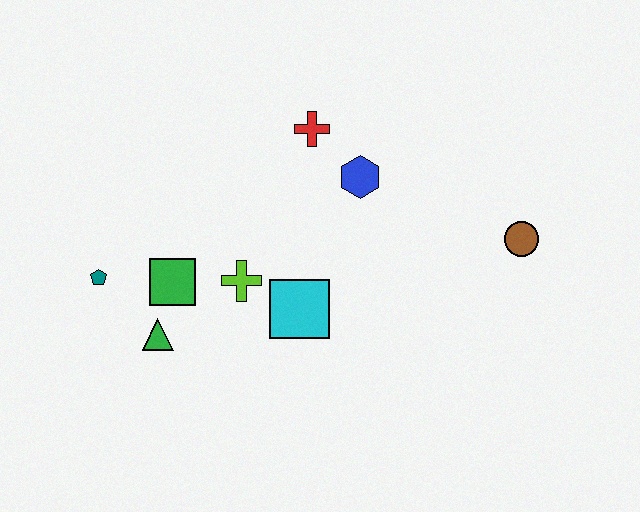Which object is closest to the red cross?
The blue hexagon is closest to the red cross.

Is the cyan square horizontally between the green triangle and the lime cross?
No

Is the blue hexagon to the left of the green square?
No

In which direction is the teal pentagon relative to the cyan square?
The teal pentagon is to the left of the cyan square.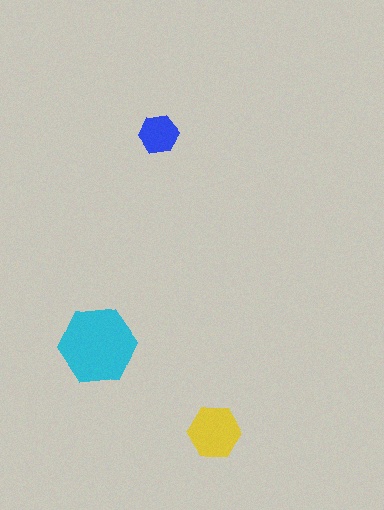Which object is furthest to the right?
The yellow hexagon is rightmost.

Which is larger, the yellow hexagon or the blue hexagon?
The yellow one.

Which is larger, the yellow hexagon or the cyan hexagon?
The cyan one.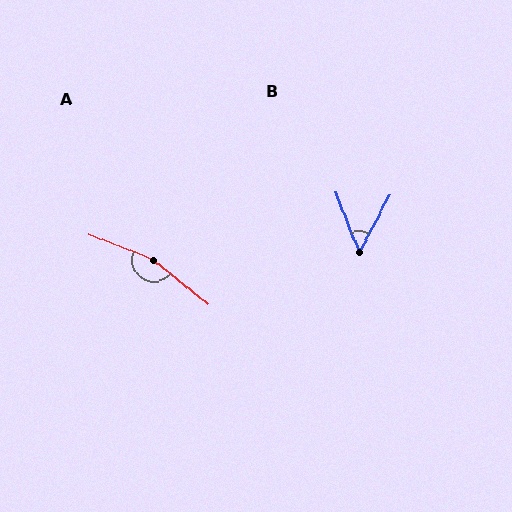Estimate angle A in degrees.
Approximately 163 degrees.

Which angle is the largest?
A, at approximately 163 degrees.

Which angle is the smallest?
B, at approximately 49 degrees.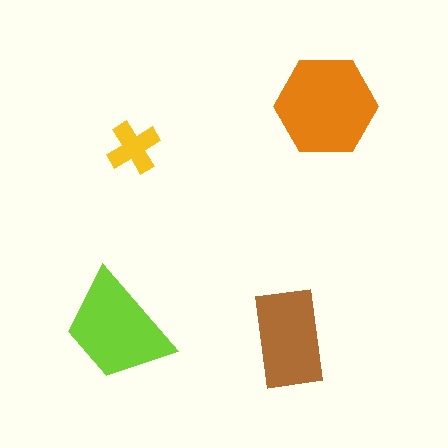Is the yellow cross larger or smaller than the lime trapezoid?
Smaller.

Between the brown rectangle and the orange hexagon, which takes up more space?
The orange hexagon.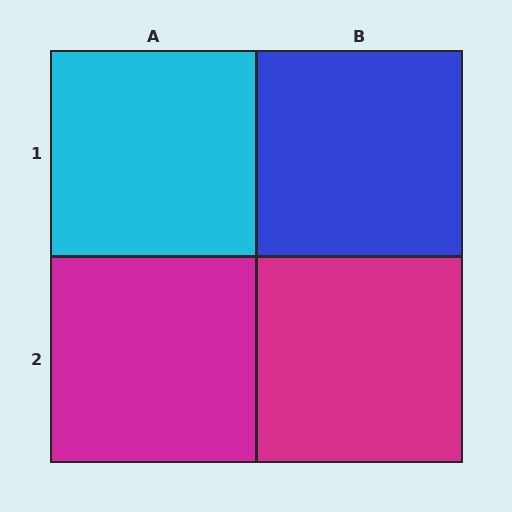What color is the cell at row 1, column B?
Blue.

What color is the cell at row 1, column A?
Cyan.